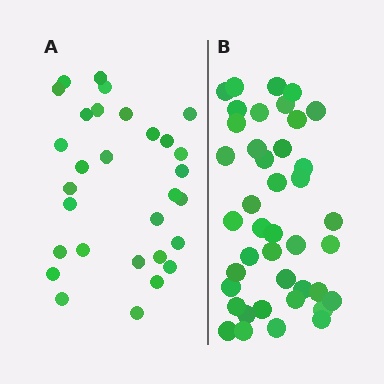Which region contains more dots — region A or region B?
Region B (the right region) has more dots.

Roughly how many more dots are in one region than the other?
Region B has roughly 12 or so more dots than region A.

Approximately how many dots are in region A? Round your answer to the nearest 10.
About 30 dots.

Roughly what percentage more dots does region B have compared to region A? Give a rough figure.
About 35% more.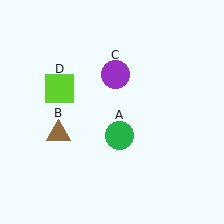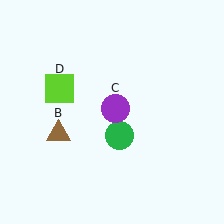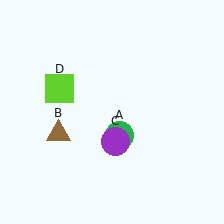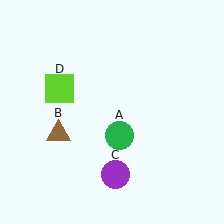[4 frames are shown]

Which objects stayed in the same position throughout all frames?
Green circle (object A) and brown triangle (object B) and lime square (object D) remained stationary.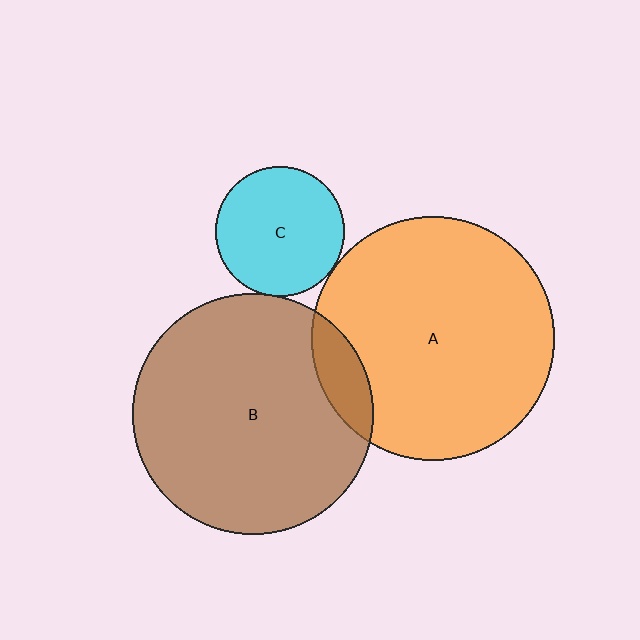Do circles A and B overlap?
Yes.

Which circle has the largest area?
Circle A (orange).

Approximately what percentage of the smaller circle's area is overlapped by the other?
Approximately 10%.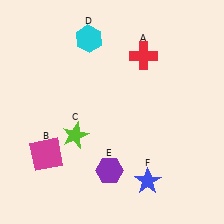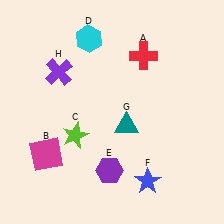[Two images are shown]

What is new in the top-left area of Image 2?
A purple cross (H) was added in the top-left area of Image 2.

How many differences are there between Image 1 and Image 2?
There are 2 differences between the two images.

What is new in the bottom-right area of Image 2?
A teal triangle (G) was added in the bottom-right area of Image 2.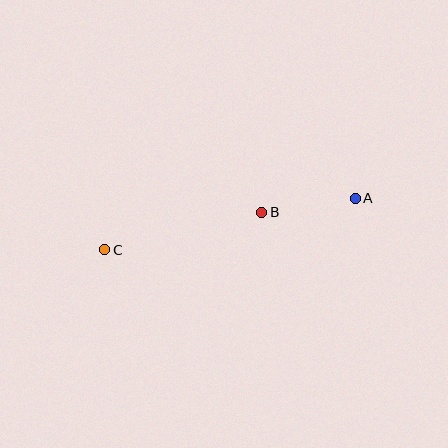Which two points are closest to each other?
Points A and B are closest to each other.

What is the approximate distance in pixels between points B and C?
The distance between B and C is approximately 161 pixels.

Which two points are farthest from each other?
Points A and C are farthest from each other.